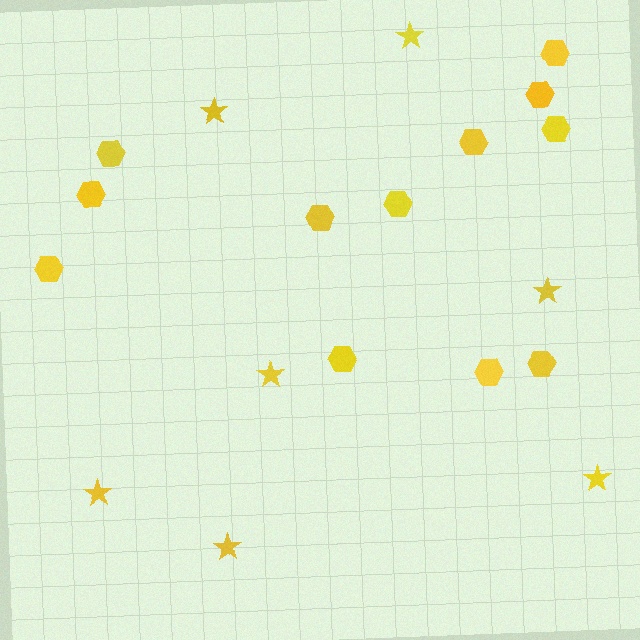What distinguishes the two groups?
There are 2 groups: one group of hexagons (12) and one group of stars (7).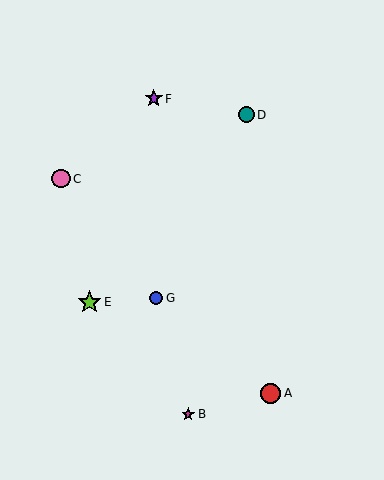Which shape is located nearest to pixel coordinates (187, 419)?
The magenta star (labeled B) at (188, 414) is nearest to that location.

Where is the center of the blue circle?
The center of the blue circle is at (156, 298).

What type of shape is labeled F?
Shape F is a purple star.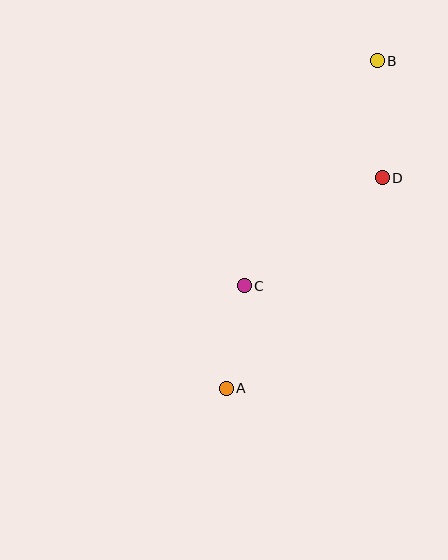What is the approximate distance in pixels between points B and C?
The distance between B and C is approximately 261 pixels.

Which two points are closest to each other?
Points A and C are closest to each other.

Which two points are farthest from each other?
Points A and B are farthest from each other.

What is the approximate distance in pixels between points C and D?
The distance between C and D is approximately 175 pixels.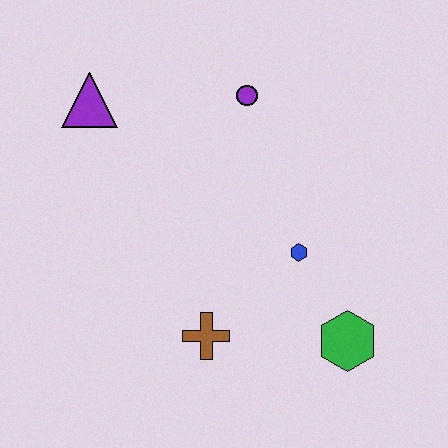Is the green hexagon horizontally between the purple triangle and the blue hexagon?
No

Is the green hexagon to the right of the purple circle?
Yes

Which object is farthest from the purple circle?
The green hexagon is farthest from the purple circle.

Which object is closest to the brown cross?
The blue hexagon is closest to the brown cross.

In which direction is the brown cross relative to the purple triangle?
The brown cross is below the purple triangle.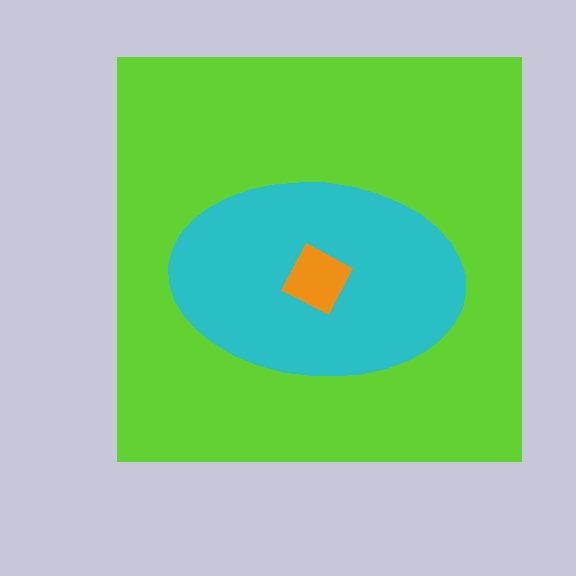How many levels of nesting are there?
3.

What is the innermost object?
The orange diamond.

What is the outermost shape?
The lime square.